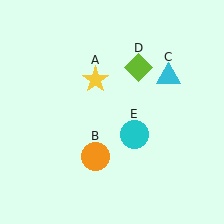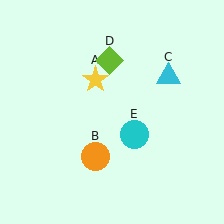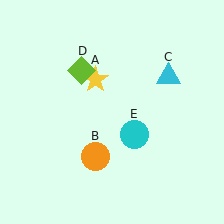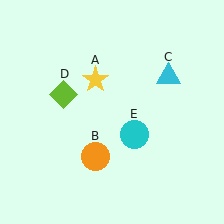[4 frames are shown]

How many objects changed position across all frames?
1 object changed position: lime diamond (object D).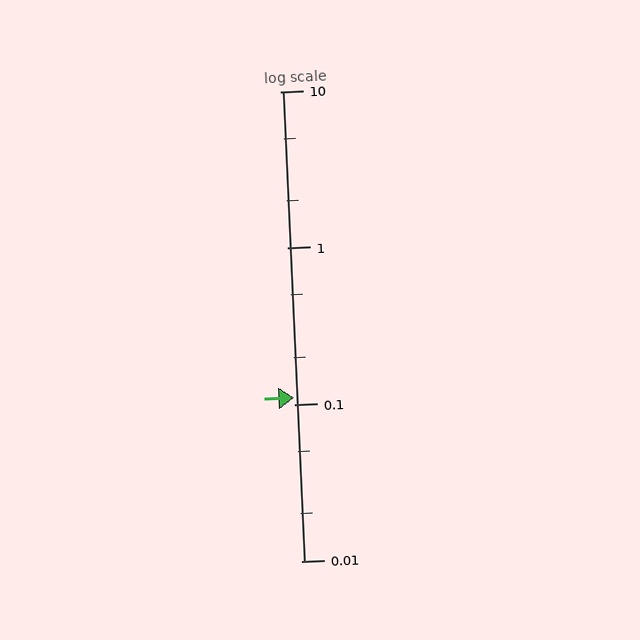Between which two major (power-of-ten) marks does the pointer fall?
The pointer is between 0.1 and 1.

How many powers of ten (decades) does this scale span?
The scale spans 3 decades, from 0.01 to 10.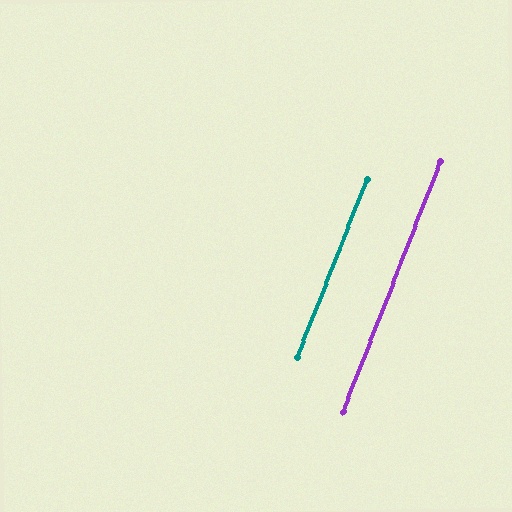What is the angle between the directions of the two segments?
Approximately 0 degrees.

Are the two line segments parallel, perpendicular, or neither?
Parallel — their directions differ by only 0.1°.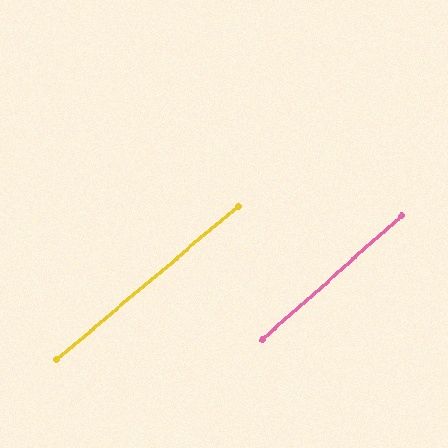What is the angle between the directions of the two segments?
Approximately 2 degrees.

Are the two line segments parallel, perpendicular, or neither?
Parallel — their directions differ by only 1.7°.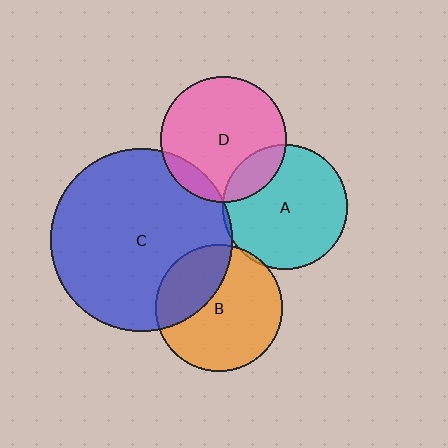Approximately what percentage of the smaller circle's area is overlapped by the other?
Approximately 10%.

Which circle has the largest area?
Circle C (blue).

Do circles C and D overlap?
Yes.